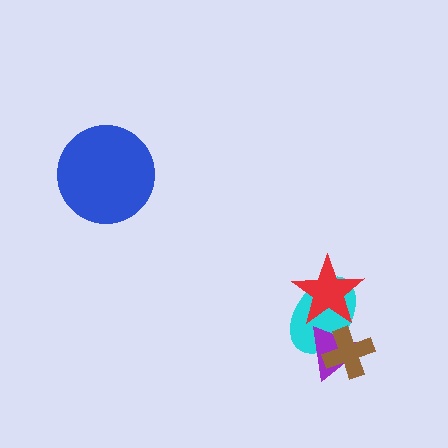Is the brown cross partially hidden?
No, no other shape covers it.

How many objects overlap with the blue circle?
0 objects overlap with the blue circle.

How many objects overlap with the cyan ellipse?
3 objects overlap with the cyan ellipse.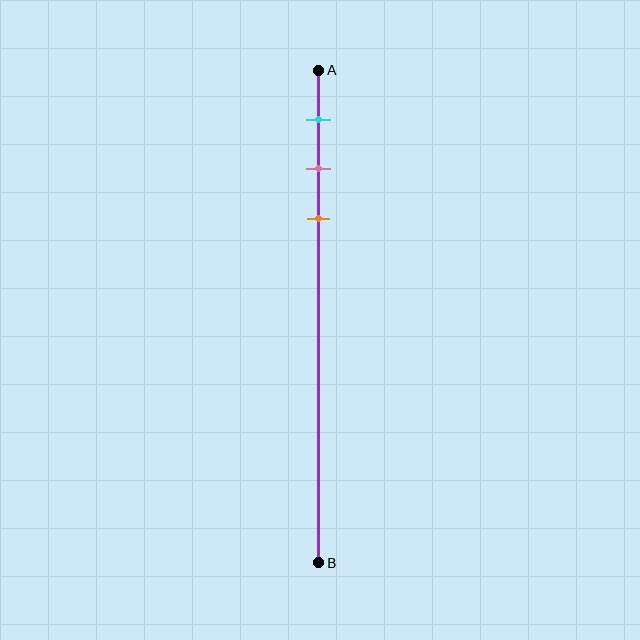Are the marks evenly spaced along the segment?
Yes, the marks are approximately evenly spaced.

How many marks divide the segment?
There are 3 marks dividing the segment.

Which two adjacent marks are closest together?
The pink and orange marks are the closest adjacent pair.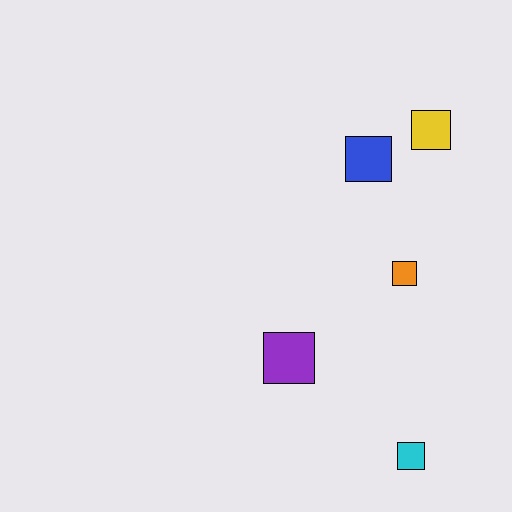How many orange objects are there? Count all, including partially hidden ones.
There is 1 orange object.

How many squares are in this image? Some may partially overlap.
There are 5 squares.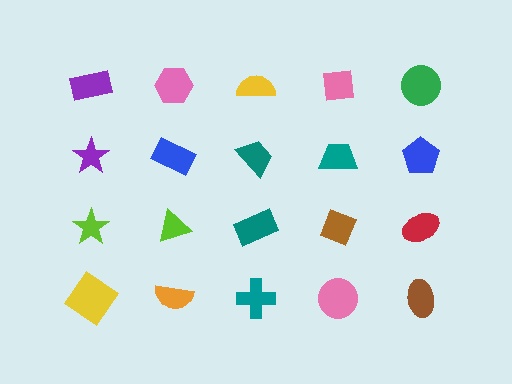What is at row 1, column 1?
A purple rectangle.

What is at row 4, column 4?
A pink circle.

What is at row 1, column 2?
A pink hexagon.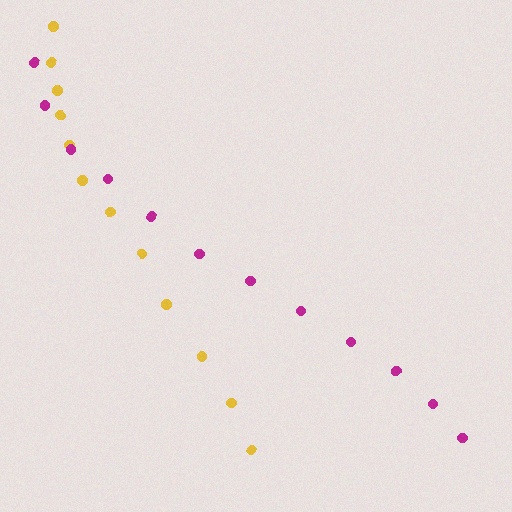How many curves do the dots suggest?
There are 2 distinct paths.